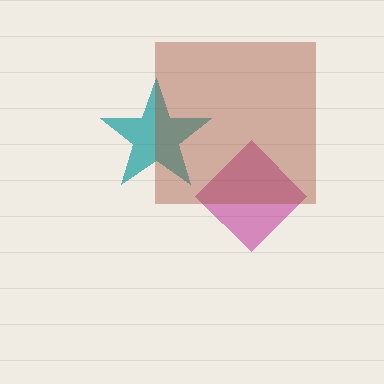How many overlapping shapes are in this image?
There are 3 overlapping shapes in the image.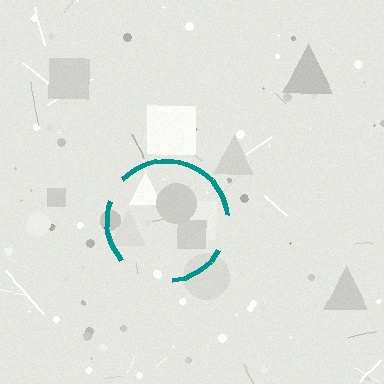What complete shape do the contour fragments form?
The contour fragments form a circle.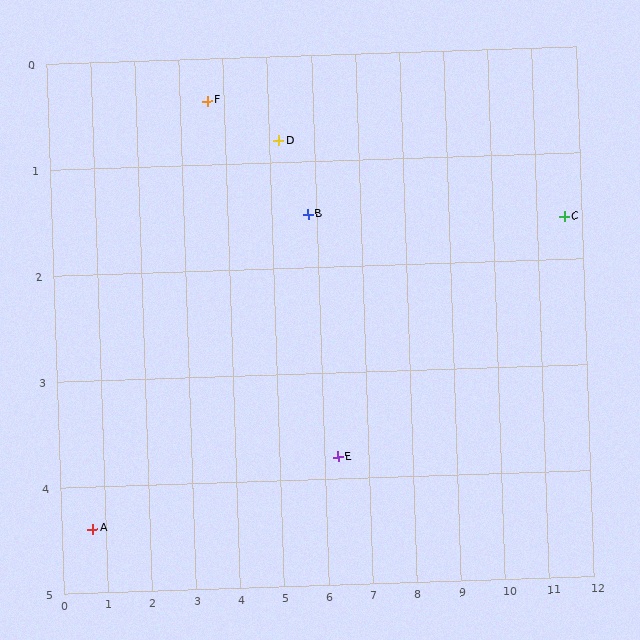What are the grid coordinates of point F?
Point F is at approximately (3.6, 0.4).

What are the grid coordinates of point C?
Point C is at approximately (11.6, 1.6).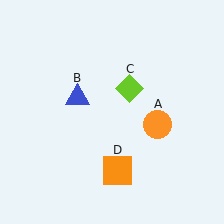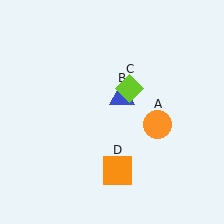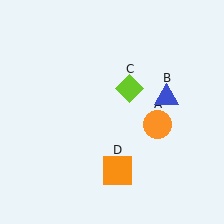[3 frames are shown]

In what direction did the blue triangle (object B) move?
The blue triangle (object B) moved right.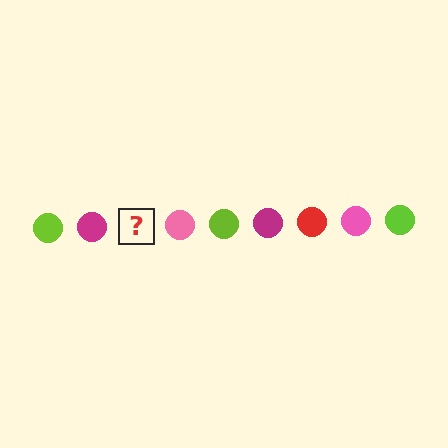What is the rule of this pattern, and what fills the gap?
The rule is that the pattern cycles through lime, magenta, red, pink circles. The gap should be filled with a red circle.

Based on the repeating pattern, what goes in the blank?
The blank should be a red circle.